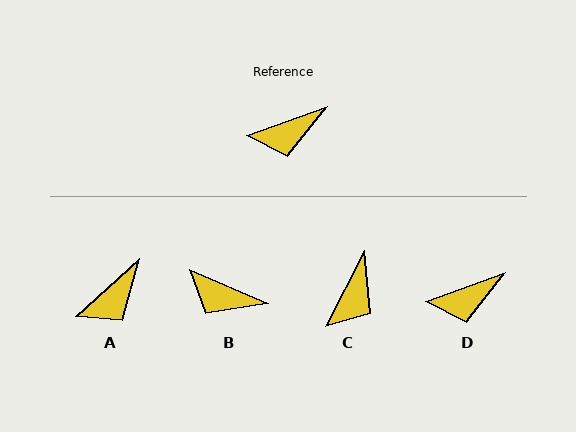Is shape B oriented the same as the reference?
No, it is off by about 43 degrees.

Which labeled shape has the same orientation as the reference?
D.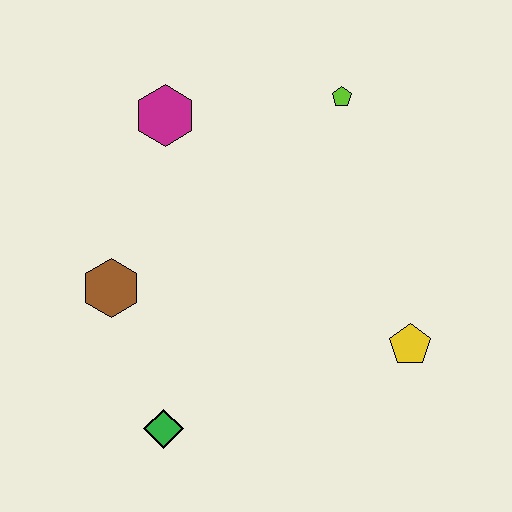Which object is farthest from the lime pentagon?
The green diamond is farthest from the lime pentagon.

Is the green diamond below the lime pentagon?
Yes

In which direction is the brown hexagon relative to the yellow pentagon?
The brown hexagon is to the left of the yellow pentagon.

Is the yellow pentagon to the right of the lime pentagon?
Yes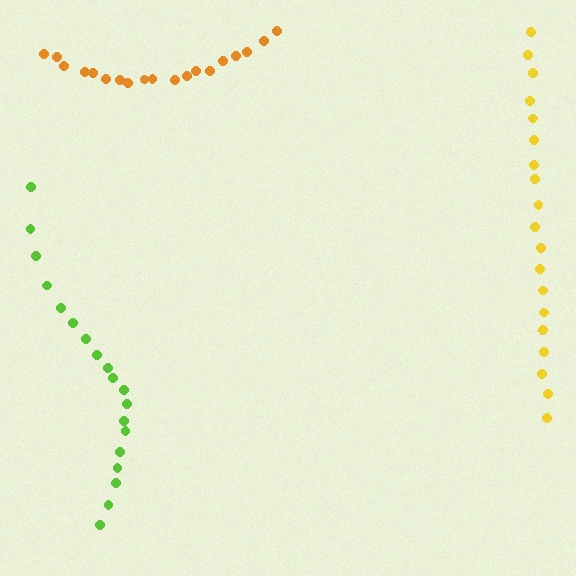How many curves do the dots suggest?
There are 3 distinct paths.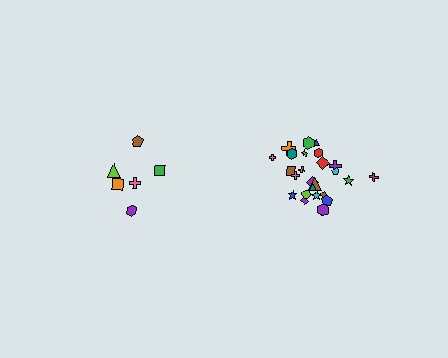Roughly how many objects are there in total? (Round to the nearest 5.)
Roughly 30 objects in total.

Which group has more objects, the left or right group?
The right group.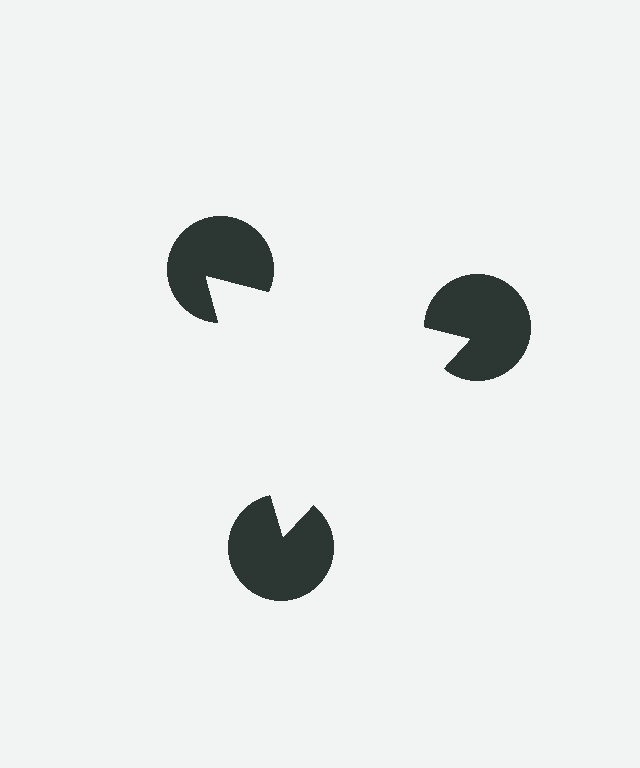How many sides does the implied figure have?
3 sides.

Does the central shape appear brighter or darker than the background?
It typically appears slightly brighter than the background, even though no actual brightness change is drawn.